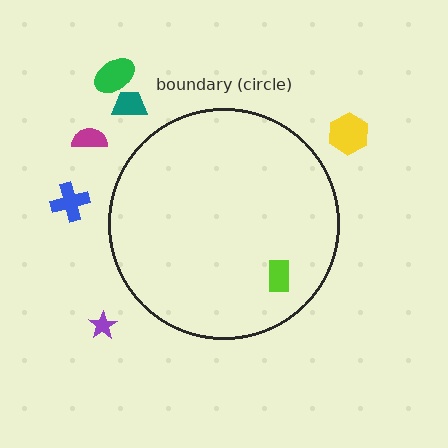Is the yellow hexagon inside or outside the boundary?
Outside.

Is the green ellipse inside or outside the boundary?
Outside.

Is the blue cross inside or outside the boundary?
Outside.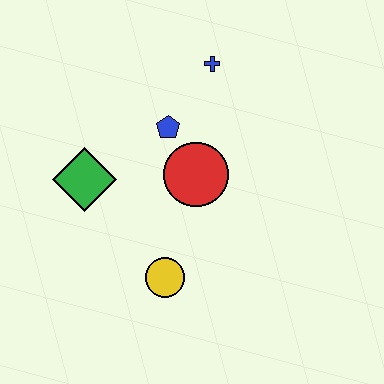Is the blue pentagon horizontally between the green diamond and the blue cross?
Yes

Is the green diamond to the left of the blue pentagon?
Yes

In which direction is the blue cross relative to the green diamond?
The blue cross is to the right of the green diamond.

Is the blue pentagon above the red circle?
Yes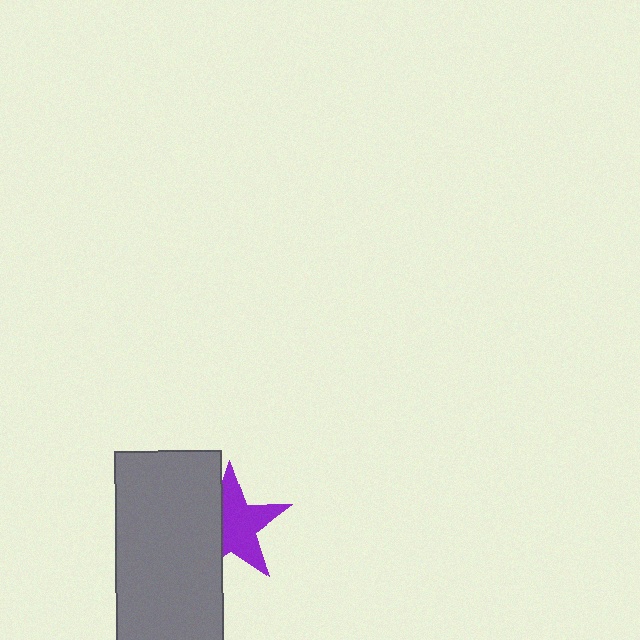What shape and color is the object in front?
The object in front is a gray rectangle.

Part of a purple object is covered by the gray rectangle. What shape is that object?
It is a star.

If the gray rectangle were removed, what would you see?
You would see the complete purple star.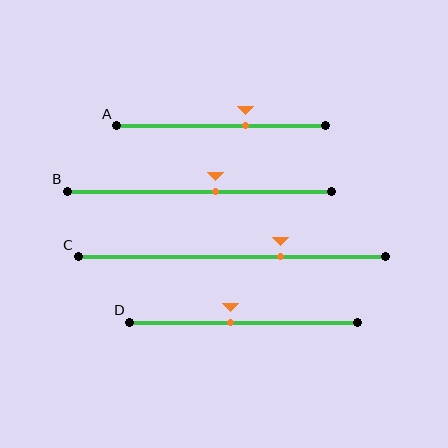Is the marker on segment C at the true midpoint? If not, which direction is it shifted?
No, the marker on segment C is shifted to the right by about 16% of the segment length.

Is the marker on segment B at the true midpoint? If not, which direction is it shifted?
No, the marker on segment B is shifted to the right by about 6% of the segment length.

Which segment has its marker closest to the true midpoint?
Segment D has its marker closest to the true midpoint.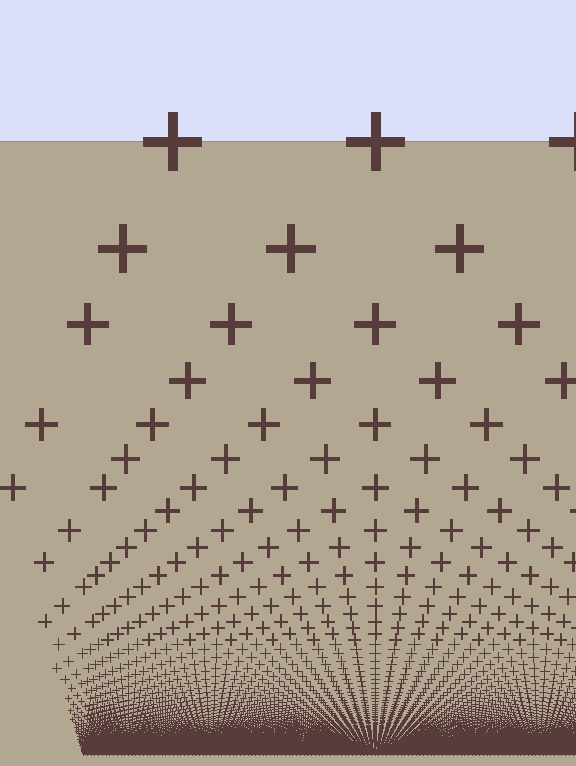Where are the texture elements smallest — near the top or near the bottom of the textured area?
Near the bottom.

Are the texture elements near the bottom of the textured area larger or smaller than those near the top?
Smaller. The gradient is inverted — elements near the bottom are smaller and denser.